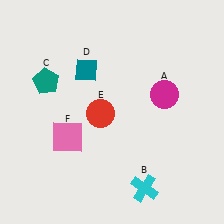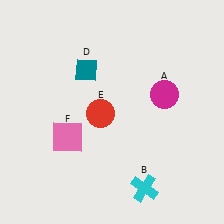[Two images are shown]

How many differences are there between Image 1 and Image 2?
There is 1 difference between the two images.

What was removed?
The teal pentagon (C) was removed in Image 2.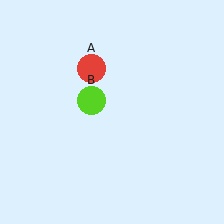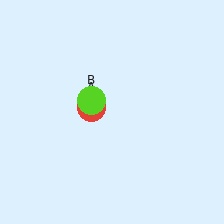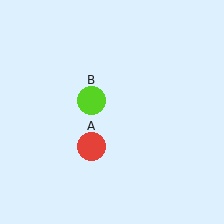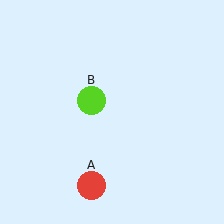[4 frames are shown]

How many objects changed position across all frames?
1 object changed position: red circle (object A).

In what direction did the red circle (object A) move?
The red circle (object A) moved down.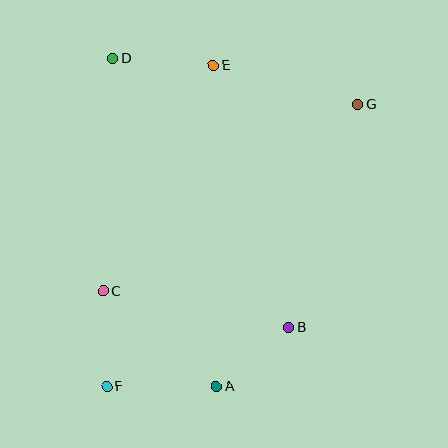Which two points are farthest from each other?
Points F and G are farthest from each other.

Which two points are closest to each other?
Points A and B are closest to each other.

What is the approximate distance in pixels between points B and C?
The distance between B and C is approximately 189 pixels.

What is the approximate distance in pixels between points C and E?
The distance between C and E is approximately 251 pixels.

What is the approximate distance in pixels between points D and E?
The distance between D and E is approximately 101 pixels.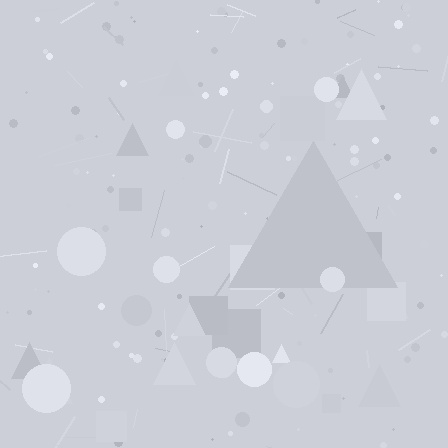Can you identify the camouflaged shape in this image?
The camouflaged shape is a triangle.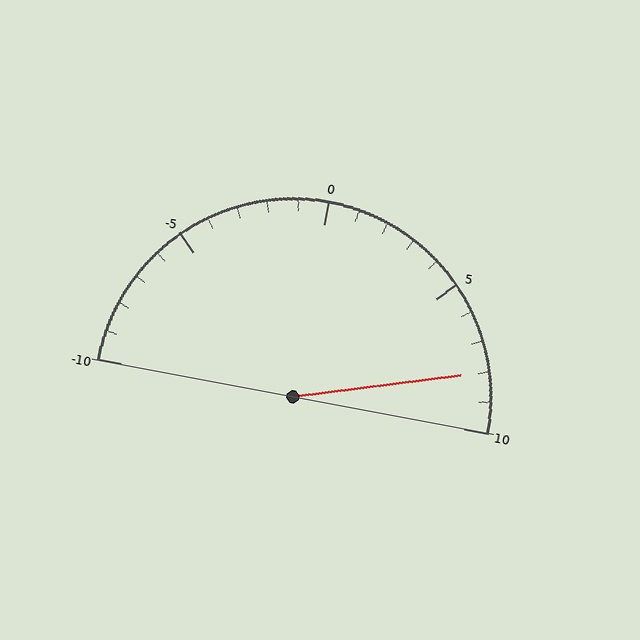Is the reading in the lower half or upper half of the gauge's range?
The reading is in the upper half of the range (-10 to 10).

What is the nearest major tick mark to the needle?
The nearest major tick mark is 10.